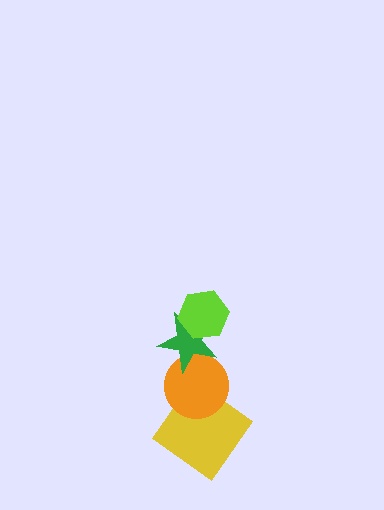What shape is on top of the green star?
The lime hexagon is on top of the green star.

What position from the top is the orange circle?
The orange circle is 3rd from the top.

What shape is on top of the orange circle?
The green star is on top of the orange circle.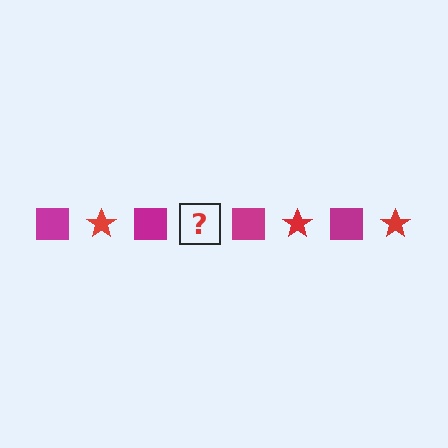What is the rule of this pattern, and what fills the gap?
The rule is that the pattern alternates between magenta square and red star. The gap should be filled with a red star.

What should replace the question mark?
The question mark should be replaced with a red star.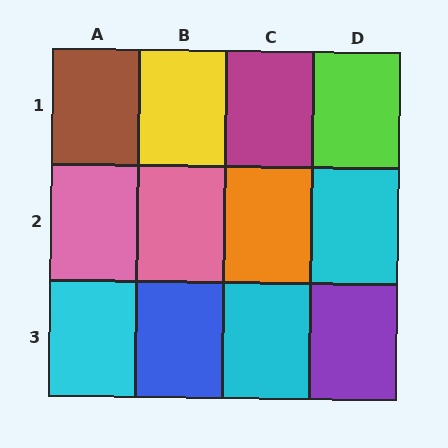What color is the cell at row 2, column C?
Orange.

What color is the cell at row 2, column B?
Pink.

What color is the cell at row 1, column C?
Magenta.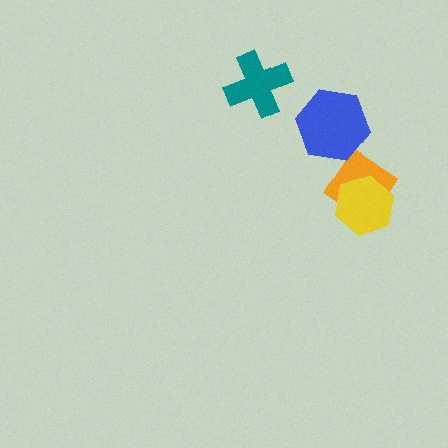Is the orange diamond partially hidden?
Yes, it is partially covered by another shape.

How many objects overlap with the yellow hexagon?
1 object overlaps with the yellow hexagon.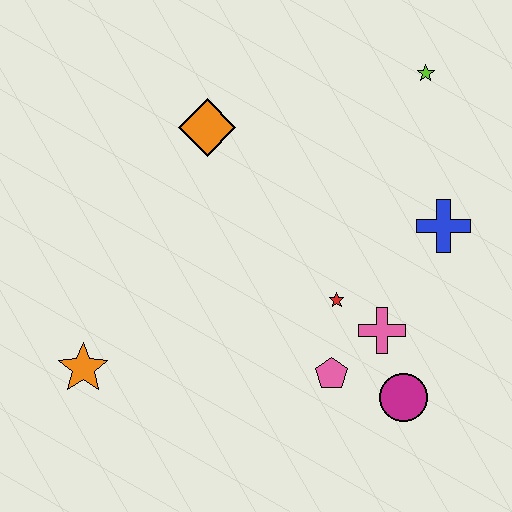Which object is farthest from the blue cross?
The orange star is farthest from the blue cross.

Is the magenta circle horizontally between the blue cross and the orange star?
Yes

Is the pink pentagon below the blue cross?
Yes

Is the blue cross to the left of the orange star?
No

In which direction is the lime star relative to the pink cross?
The lime star is above the pink cross.